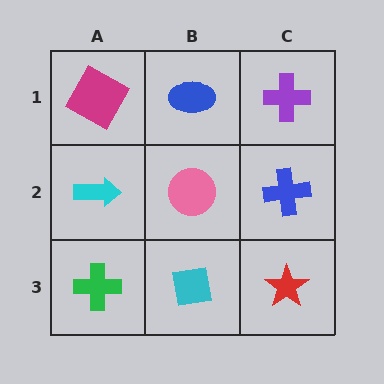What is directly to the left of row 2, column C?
A pink circle.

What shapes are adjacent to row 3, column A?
A cyan arrow (row 2, column A), a cyan square (row 3, column B).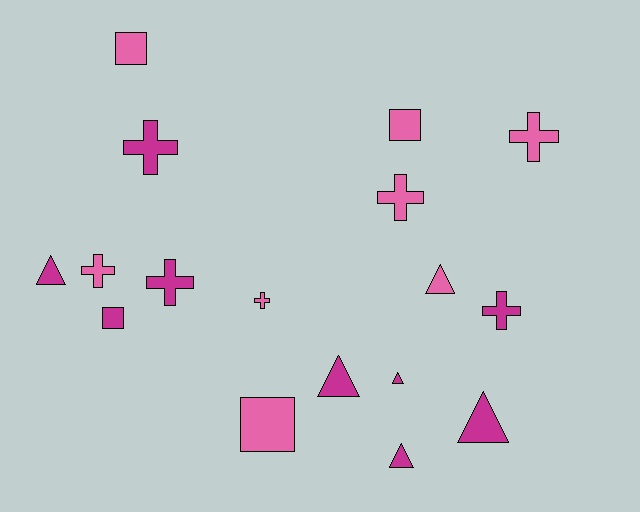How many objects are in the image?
There are 17 objects.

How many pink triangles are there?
There is 1 pink triangle.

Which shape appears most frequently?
Cross, with 7 objects.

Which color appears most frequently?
Magenta, with 9 objects.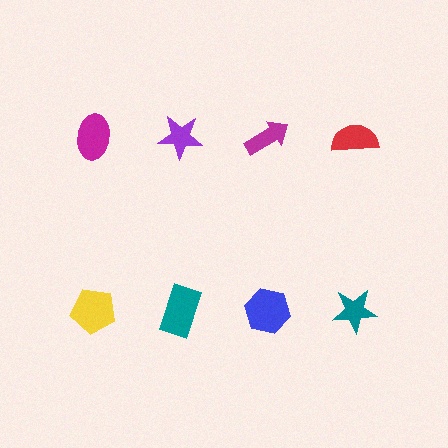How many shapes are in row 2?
4 shapes.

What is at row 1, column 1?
A magenta ellipse.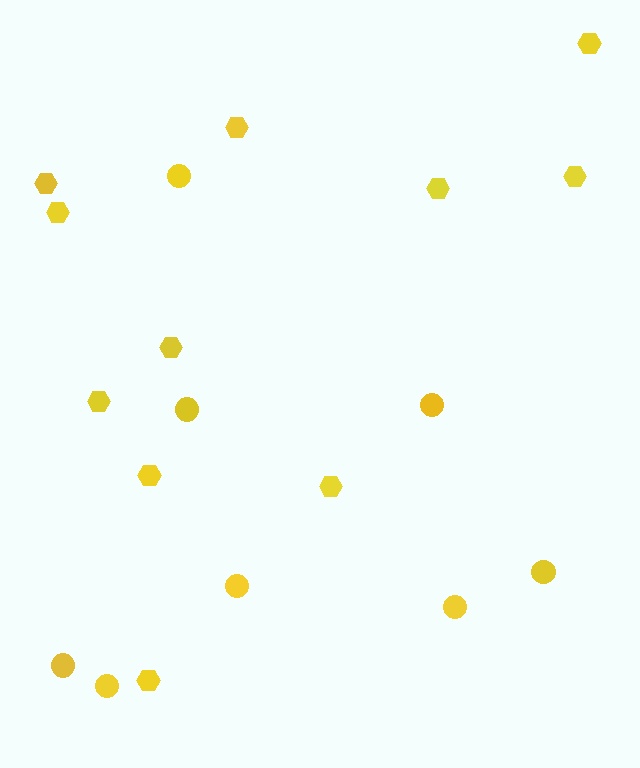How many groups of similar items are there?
There are 2 groups: one group of circles (8) and one group of hexagons (11).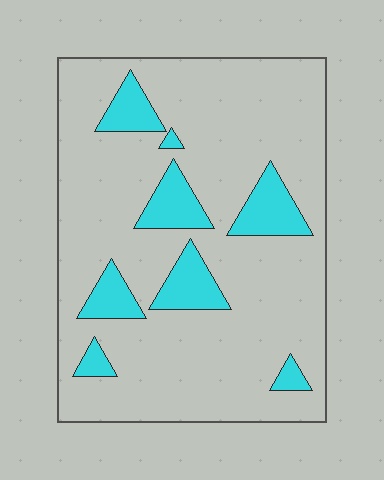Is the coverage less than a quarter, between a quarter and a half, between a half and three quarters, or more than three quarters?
Less than a quarter.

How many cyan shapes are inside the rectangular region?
8.